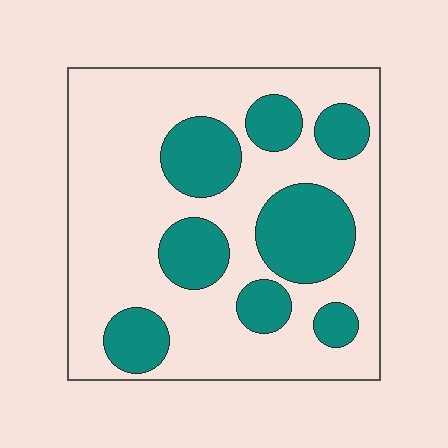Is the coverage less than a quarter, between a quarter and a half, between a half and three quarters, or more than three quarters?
Between a quarter and a half.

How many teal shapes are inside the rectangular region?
8.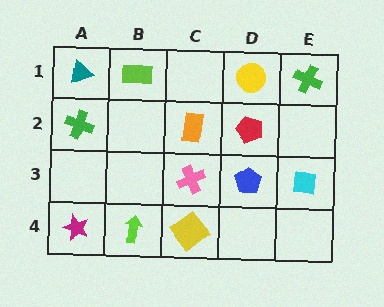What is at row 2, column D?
A red pentagon.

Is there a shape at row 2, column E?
No, that cell is empty.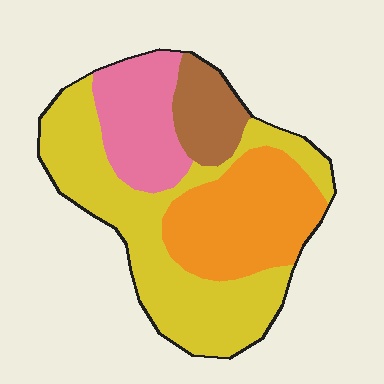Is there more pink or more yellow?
Yellow.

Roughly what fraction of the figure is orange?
Orange takes up about one quarter (1/4) of the figure.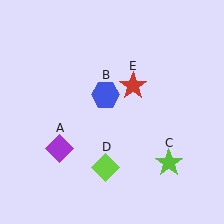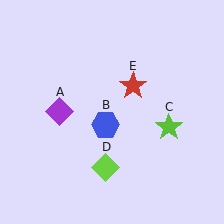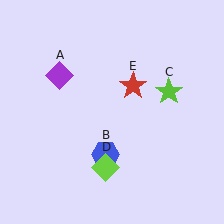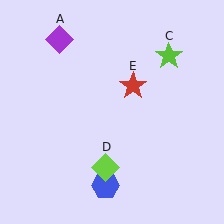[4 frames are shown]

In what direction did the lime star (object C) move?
The lime star (object C) moved up.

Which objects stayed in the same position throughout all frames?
Lime diamond (object D) and red star (object E) remained stationary.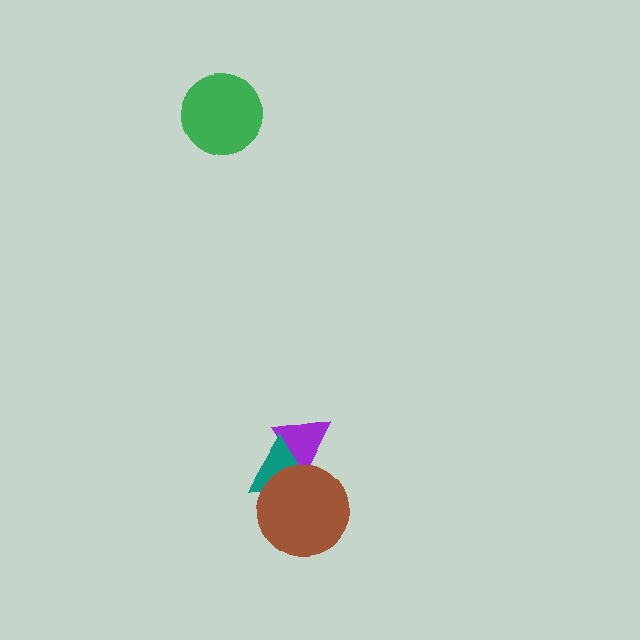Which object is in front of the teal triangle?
The brown circle is in front of the teal triangle.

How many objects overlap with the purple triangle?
2 objects overlap with the purple triangle.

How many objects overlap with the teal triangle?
2 objects overlap with the teal triangle.